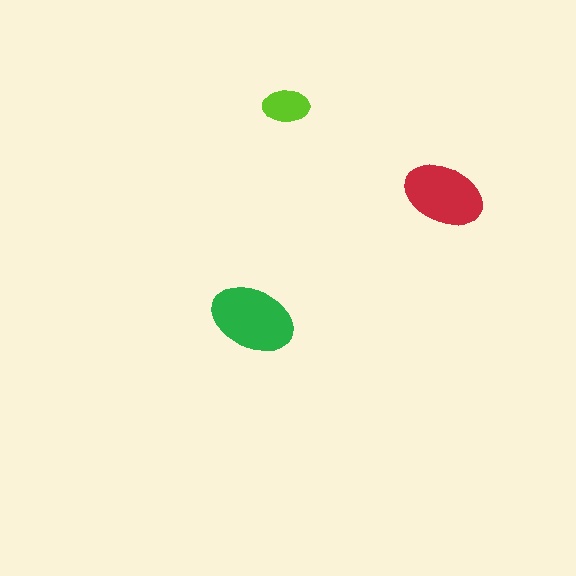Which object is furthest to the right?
The red ellipse is rightmost.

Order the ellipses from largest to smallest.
the green one, the red one, the lime one.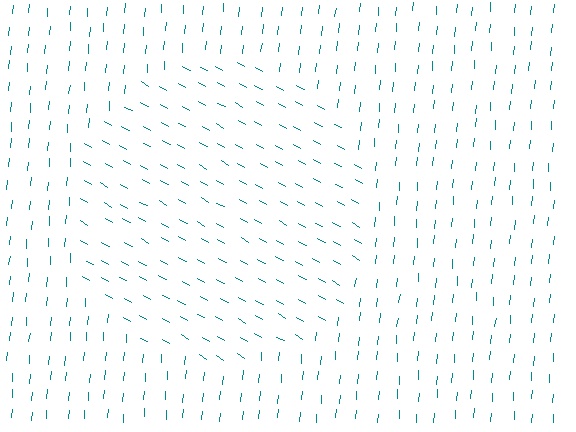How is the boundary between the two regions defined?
The boundary is defined purely by a change in line orientation (approximately 66 degrees difference). All lines are the same color and thickness.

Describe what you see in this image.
The image is filled with small teal line segments. A circle region in the image has lines oriented differently from the surrounding lines, creating a visible texture boundary.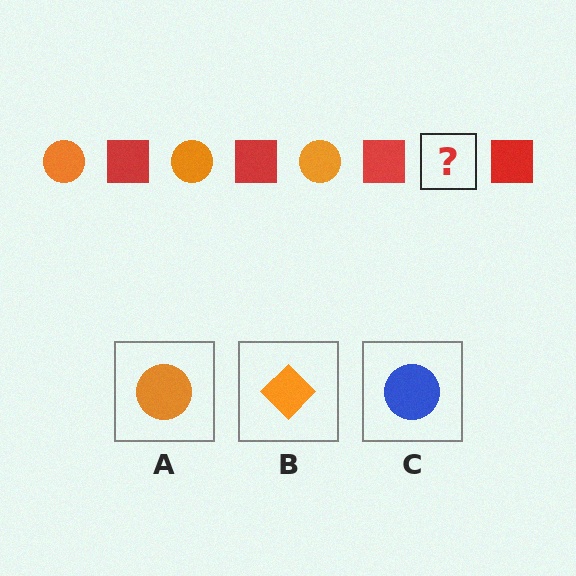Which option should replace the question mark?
Option A.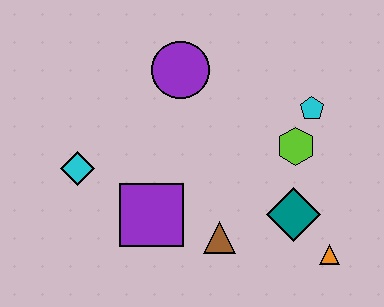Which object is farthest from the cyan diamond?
The orange triangle is farthest from the cyan diamond.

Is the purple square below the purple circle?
Yes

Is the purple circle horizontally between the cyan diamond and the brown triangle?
Yes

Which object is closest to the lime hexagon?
The cyan pentagon is closest to the lime hexagon.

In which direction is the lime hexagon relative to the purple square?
The lime hexagon is to the right of the purple square.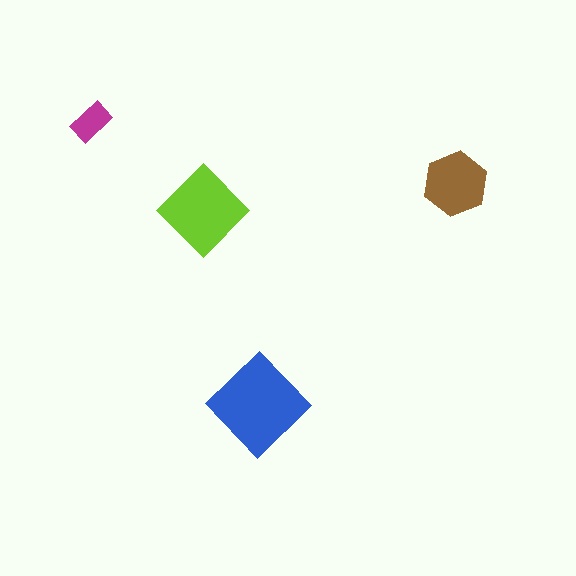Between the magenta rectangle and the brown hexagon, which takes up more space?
The brown hexagon.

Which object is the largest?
The blue diamond.